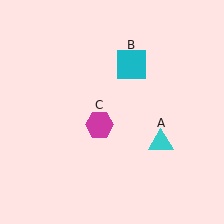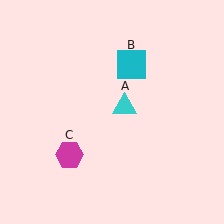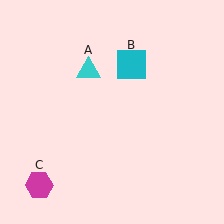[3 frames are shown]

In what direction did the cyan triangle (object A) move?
The cyan triangle (object A) moved up and to the left.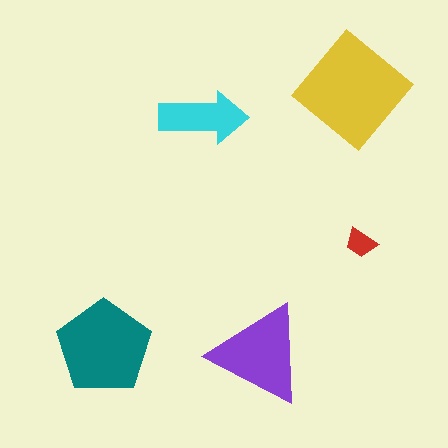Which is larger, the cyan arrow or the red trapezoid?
The cyan arrow.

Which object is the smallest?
The red trapezoid.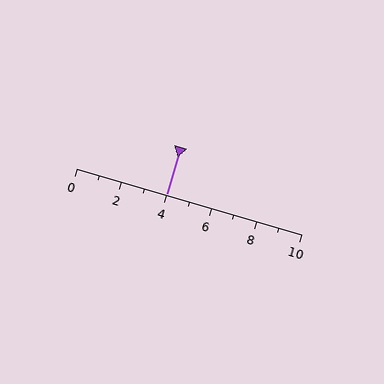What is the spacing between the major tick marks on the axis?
The major ticks are spaced 2 apart.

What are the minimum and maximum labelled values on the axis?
The axis runs from 0 to 10.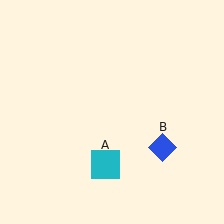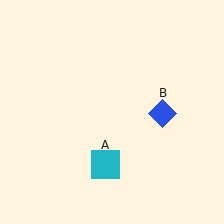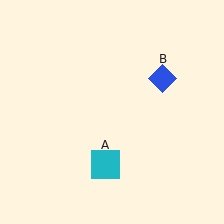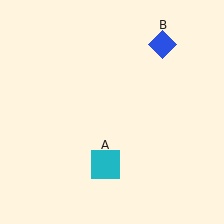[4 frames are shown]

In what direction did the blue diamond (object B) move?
The blue diamond (object B) moved up.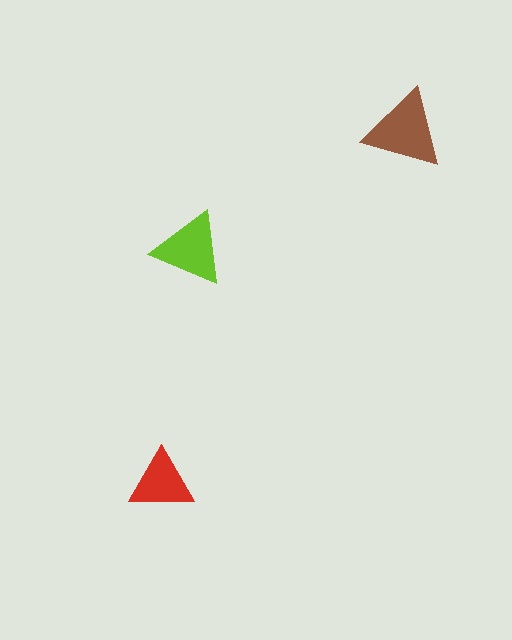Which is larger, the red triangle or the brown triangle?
The brown one.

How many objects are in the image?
There are 3 objects in the image.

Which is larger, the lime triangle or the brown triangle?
The brown one.